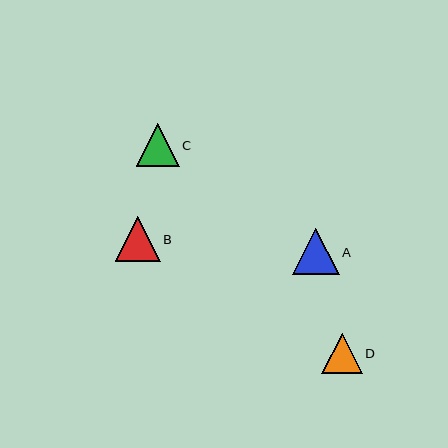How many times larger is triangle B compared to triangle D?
Triangle B is approximately 1.1 times the size of triangle D.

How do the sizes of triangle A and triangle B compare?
Triangle A and triangle B are approximately the same size.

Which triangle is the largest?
Triangle A is the largest with a size of approximately 46 pixels.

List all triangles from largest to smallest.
From largest to smallest: A, B, C, D.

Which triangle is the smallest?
Triangle D is the smallest with a size of approximately 40 pixels.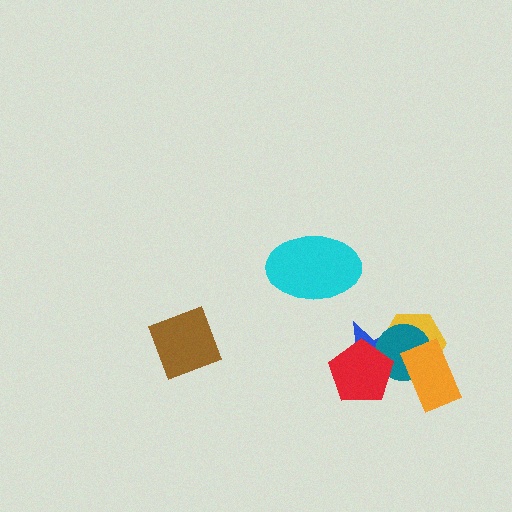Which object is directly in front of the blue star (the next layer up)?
The teal circle is directly in front of the blue star.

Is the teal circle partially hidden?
Yes, it is partially covered by another shape.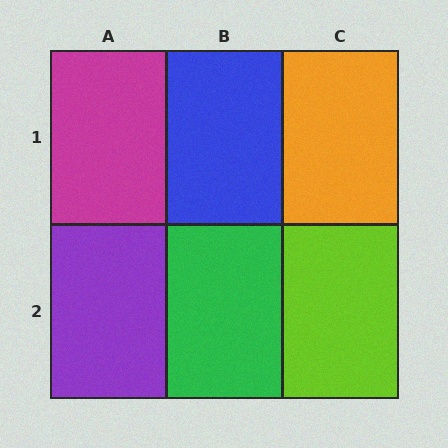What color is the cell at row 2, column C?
Lime.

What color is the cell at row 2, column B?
Green.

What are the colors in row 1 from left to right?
Magenta, blue, orange.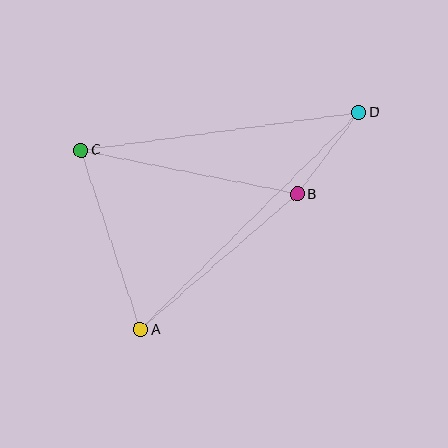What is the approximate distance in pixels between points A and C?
The distance between A and C is approximately 189 pixels.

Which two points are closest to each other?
Points B and D are closest to each other.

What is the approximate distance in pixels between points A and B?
The distance between A and B is approximately 207 pixels.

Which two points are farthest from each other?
Points A and D are farthest from each other.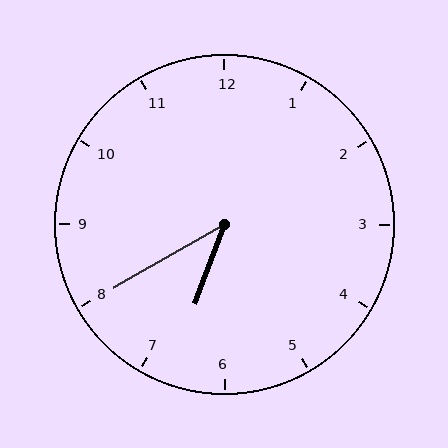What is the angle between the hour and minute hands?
Approximately 40 degrees.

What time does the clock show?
6:40.